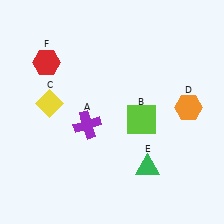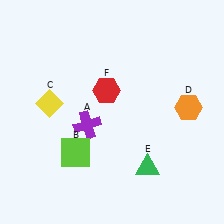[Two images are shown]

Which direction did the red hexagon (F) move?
The red hexagon (F) moved right.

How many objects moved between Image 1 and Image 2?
2 objects moved between the two images.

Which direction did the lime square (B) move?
The lime square (B) moved left.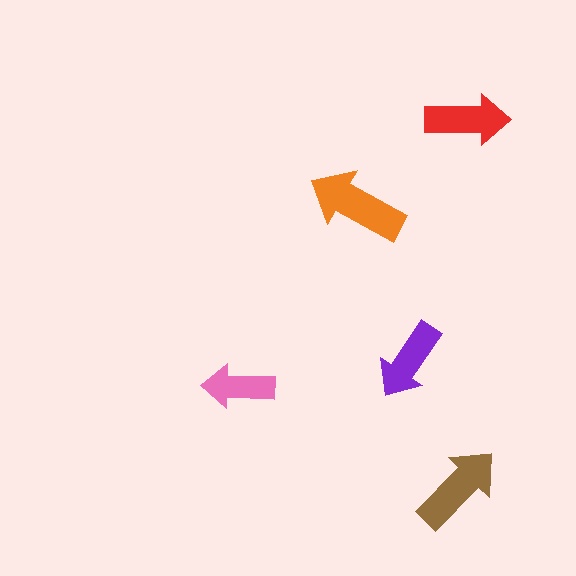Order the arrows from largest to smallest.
the orange one, the brown one, the red one, the purple one, the pink one.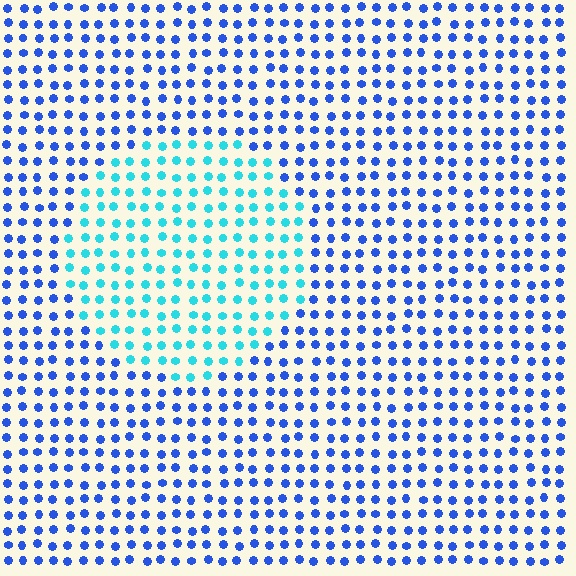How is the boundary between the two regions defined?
The boundary is defined purely by a slight shift in hue (about 43 degrees). Spacing, size, and orientation are identical on both sides.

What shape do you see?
I see a circle.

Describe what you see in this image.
The image is filled with small blue elements in a uniform arrangement. A circle-shaped region is visible where the elements are tinted to a slightly different hue, forming a subtle color boundary.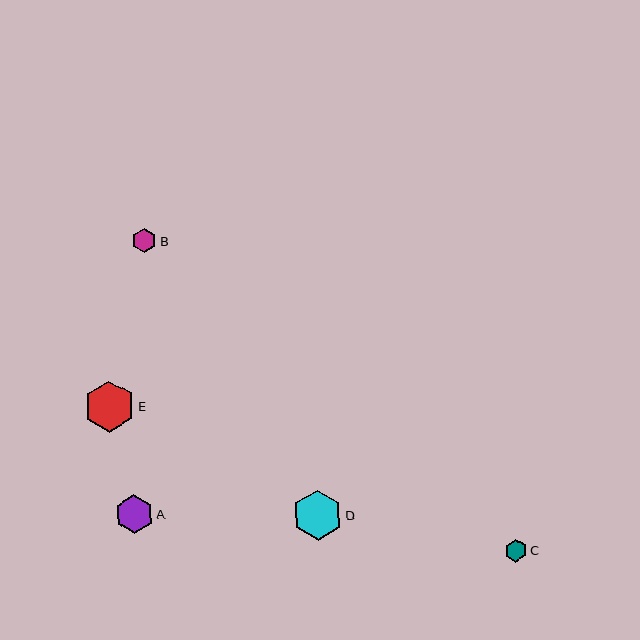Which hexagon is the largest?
Hexagon E is the largest with a size of approximately 51 pixels.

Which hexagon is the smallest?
Hexagon C is the smallest with a size of approximately 23 pixels.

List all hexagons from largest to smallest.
From largest to smallest: E, D, A, B, C.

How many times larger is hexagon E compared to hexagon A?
Hexagon E is approximately 1.3 times the size of hexagon A.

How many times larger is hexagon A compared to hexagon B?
Hexagon A is approximately 1.6 times the size of hexagon B.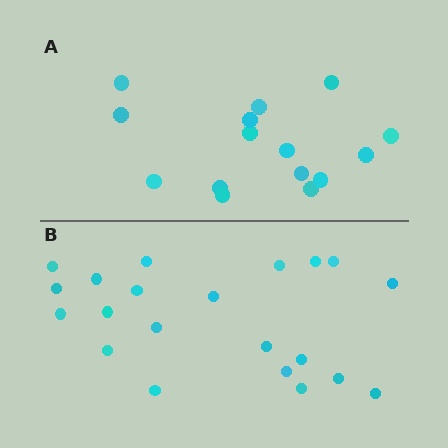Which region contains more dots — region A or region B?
Region B (the bottom region) has more dots.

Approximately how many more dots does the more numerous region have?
Region B has about 6 more dots than region A.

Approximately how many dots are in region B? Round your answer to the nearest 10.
About 20 dots. (The exact count is 21, which rounds to 20.)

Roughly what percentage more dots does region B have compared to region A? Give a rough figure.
About 40% more.